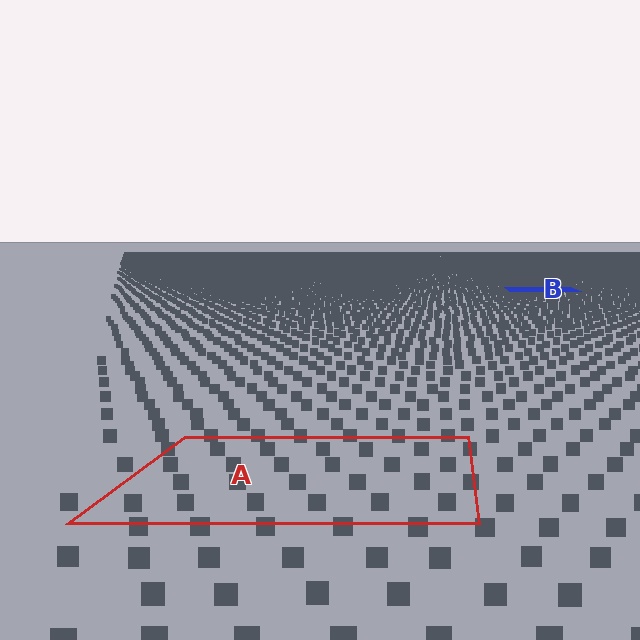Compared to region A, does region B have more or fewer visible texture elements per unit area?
Region B has more texture elements per unit area — they are packed more densely because it is farther away.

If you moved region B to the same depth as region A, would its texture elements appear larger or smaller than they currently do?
They would appear larger. At a closer depth, the same texture elements are projected at a bigger on-screen size.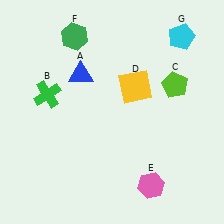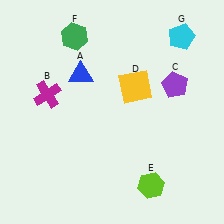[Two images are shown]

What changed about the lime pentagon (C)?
In Image 1, C is lime. In Image 2, it changed to purple.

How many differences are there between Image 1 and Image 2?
There are 3 differences between the two images.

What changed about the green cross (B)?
In Image 1, B is green. In Image 2, it changed to magenta.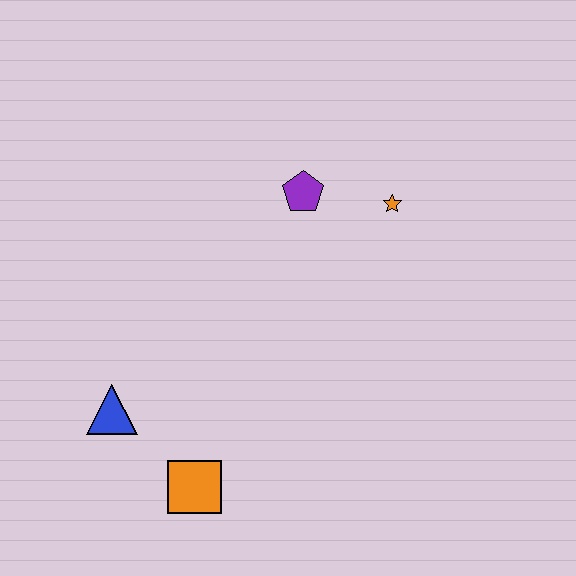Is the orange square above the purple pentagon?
No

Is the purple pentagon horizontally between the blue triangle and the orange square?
No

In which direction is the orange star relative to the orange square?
The orange star is above the orange square.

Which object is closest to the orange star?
The purple pentagon is closest to the orange star.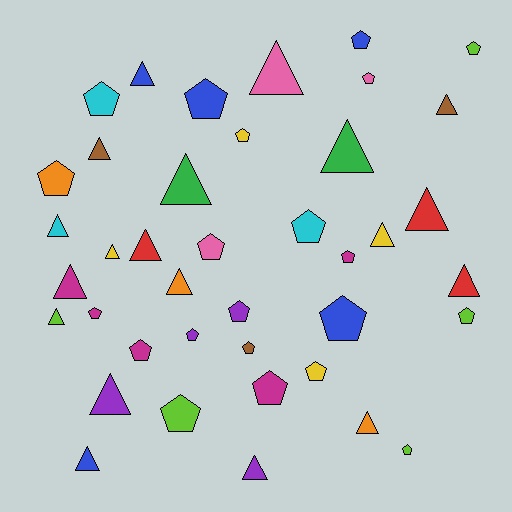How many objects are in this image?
There are 40 objects.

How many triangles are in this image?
There are 19 triangles.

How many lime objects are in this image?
There are 5 lime objects.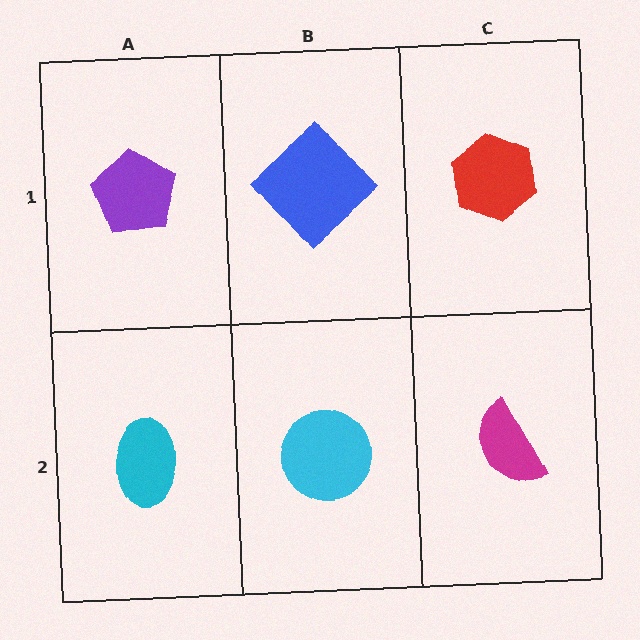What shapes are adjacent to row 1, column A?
A cyan ellipse (row 2, column A), a blue diamond (row 1, column B).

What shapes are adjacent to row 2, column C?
A red hexagon (row 1, column C), a cyan circle (row 2, column B).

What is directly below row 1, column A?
A cyan ellipse.